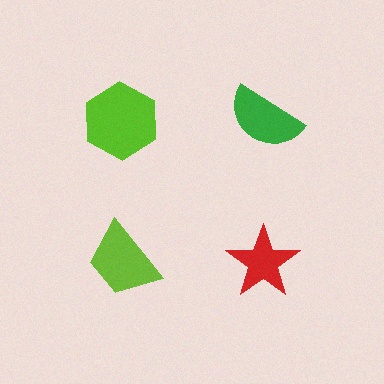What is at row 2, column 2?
A red star.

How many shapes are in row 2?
2 shapes.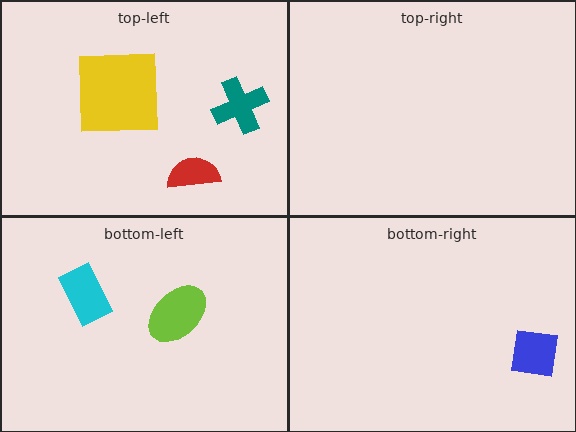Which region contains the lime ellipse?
The bottom-left region.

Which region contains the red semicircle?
The top-left region.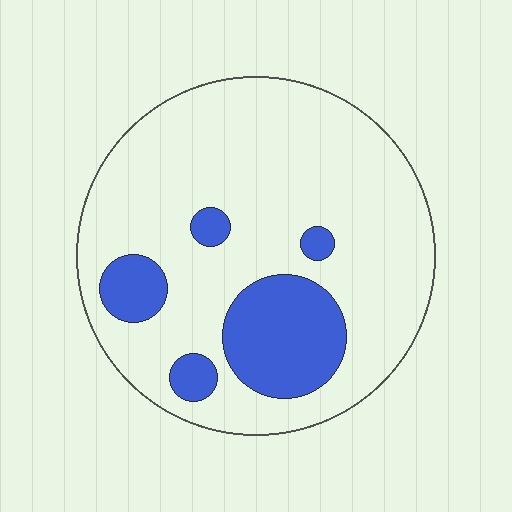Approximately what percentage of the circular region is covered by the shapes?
Approximately 20%.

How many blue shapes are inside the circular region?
5.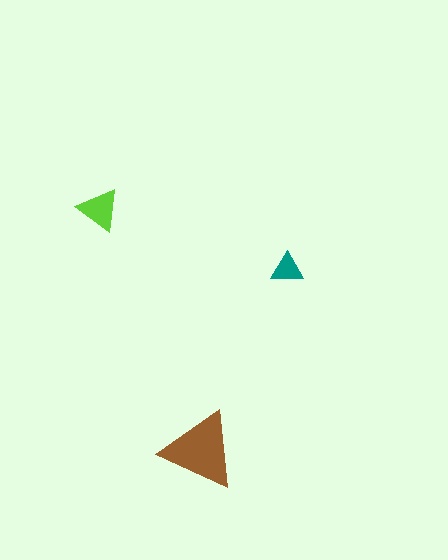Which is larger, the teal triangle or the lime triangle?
The lime one.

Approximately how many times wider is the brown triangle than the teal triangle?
About 2.5 times wider.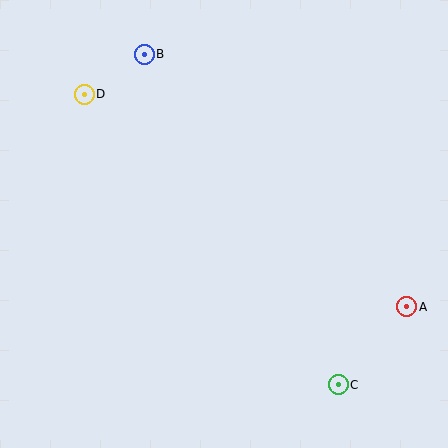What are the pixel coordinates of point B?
Point B is at (144, 54).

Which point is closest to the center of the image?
Point B at (144, 54) is closest to the center.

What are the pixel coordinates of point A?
Point A is at (407, 307).